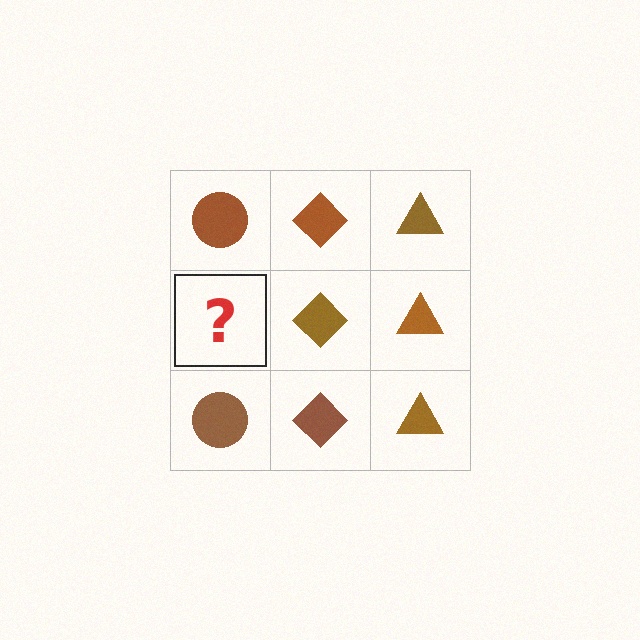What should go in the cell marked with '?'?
The missing cell should contain a brown circle.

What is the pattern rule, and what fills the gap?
The rule is that each column has a consistent shape. The gap should be filled with a brown circle.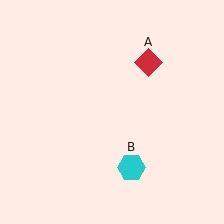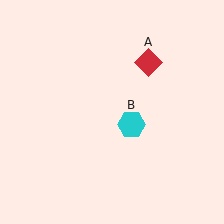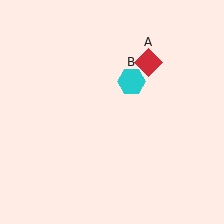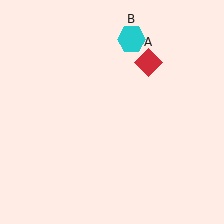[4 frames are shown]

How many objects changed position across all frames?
1 object changed position: cyan hexagon (object B).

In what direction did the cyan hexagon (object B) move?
The cyan hexagon (object B) moved up.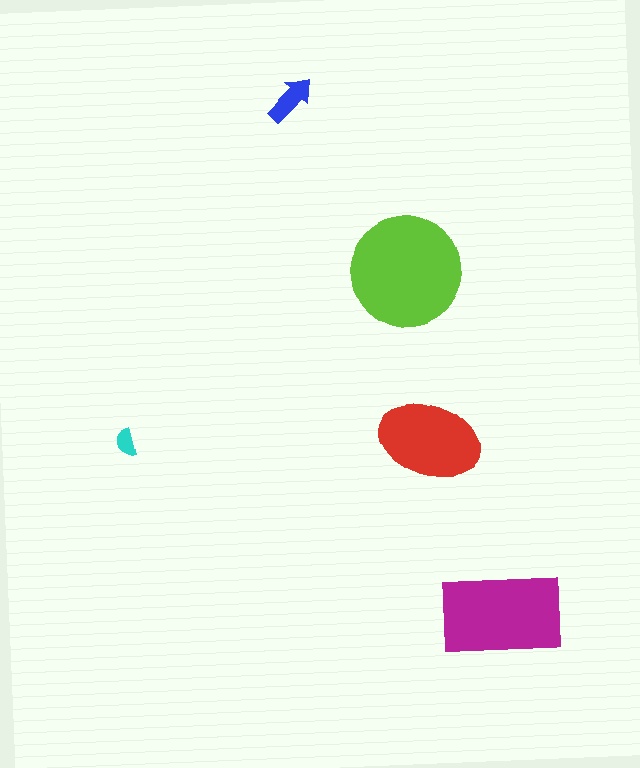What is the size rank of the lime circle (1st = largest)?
1st.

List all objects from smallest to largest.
The cyan semicircle, the blue arrow, the red ellipse, the magenta rectangle, the lime circle.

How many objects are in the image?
There are 5 objects in the image.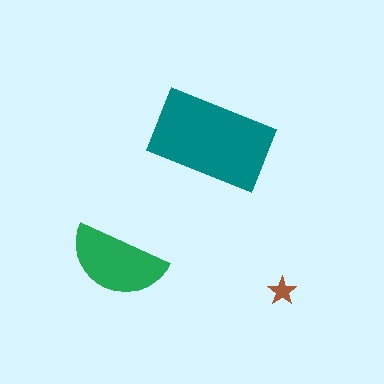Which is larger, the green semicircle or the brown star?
The green semicircle.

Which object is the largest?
The teal rectangle.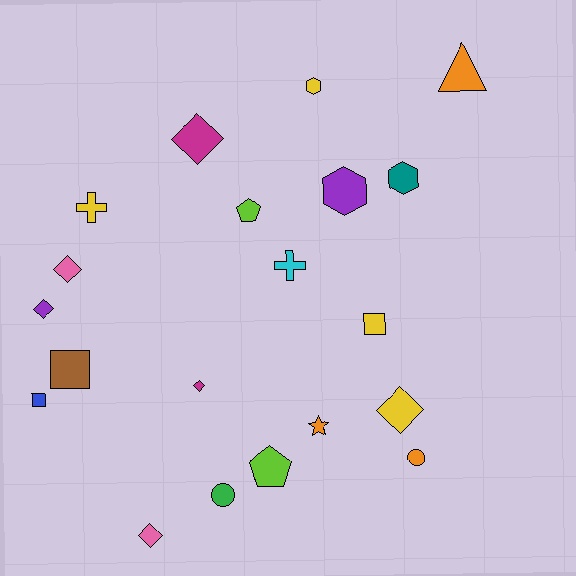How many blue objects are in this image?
There is 1 blue object.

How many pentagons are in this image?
There are 2 pentagons.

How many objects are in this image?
There are 20 objects.